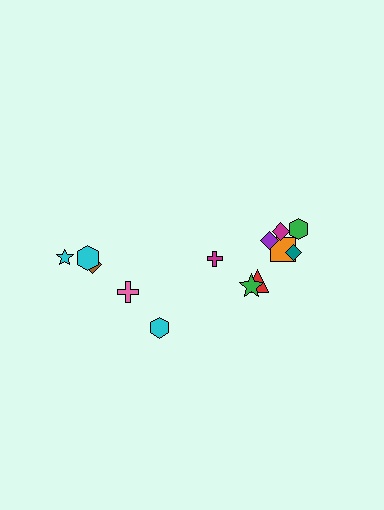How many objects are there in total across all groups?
There are 13 objects.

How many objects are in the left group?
There are 5 objects.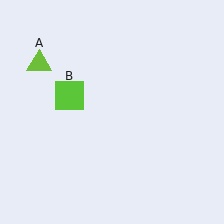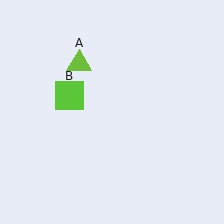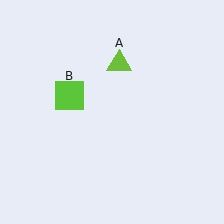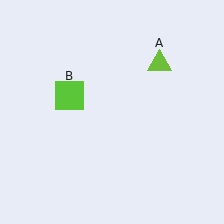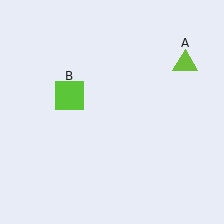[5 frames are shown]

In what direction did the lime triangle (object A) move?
The lime triangle (object A) moved right.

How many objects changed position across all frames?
1 object changed position: lime triangle (object A).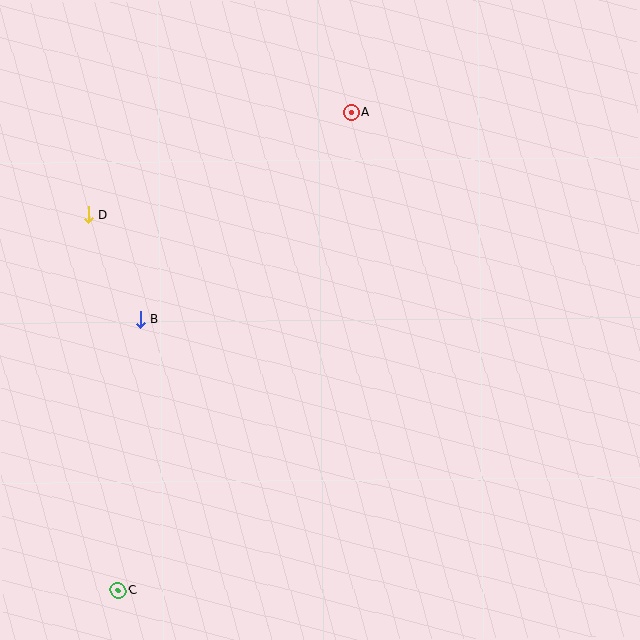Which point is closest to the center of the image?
Point B at (140, 319) is closest to the center.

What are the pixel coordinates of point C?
Point C is at (118, 590).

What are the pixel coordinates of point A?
Point A is at (351, 112).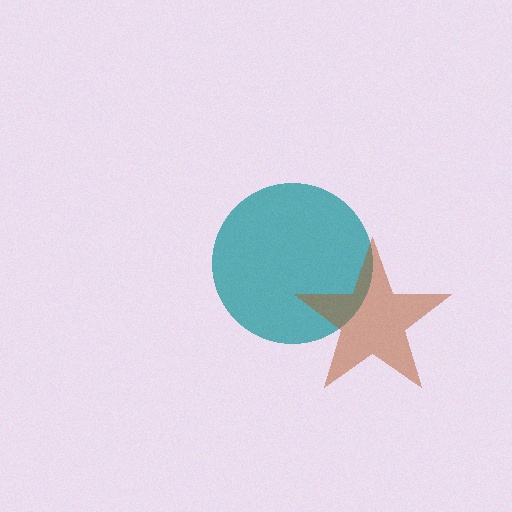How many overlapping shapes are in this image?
There are 2 overlapping shapes in the image.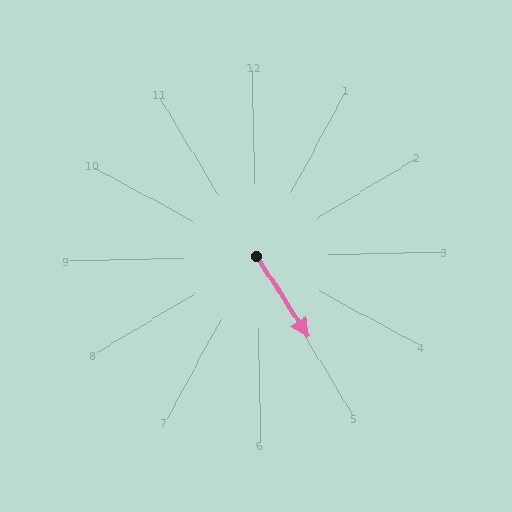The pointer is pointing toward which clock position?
Roughly 5 o'clock.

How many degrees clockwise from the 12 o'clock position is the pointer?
Approximately 149 degrees.